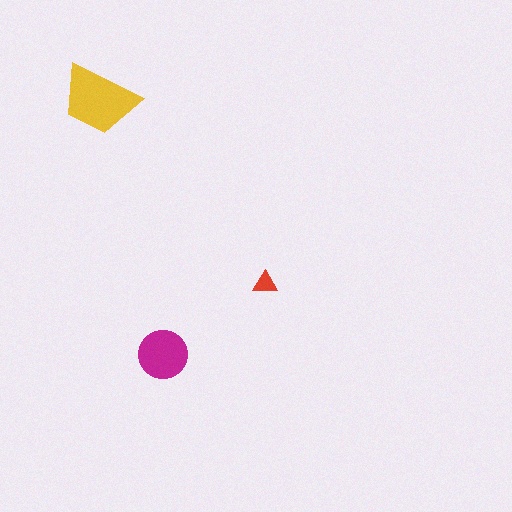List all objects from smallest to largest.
The red triangle, the magenta circle, the yellow trapezoid.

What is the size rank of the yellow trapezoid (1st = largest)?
1st.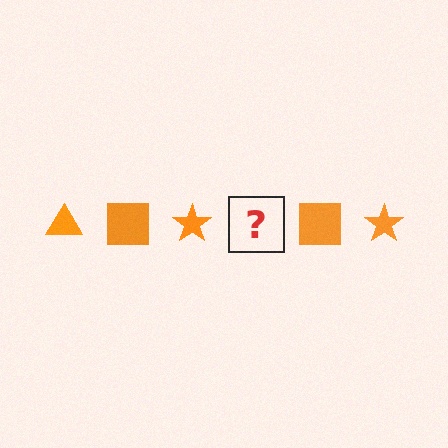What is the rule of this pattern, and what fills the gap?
The rule is that the pattern cycles through triangle, square, star shapes in orange. The gap should be filled with an orange triangle.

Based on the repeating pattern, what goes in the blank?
The blank should be an orange triangle.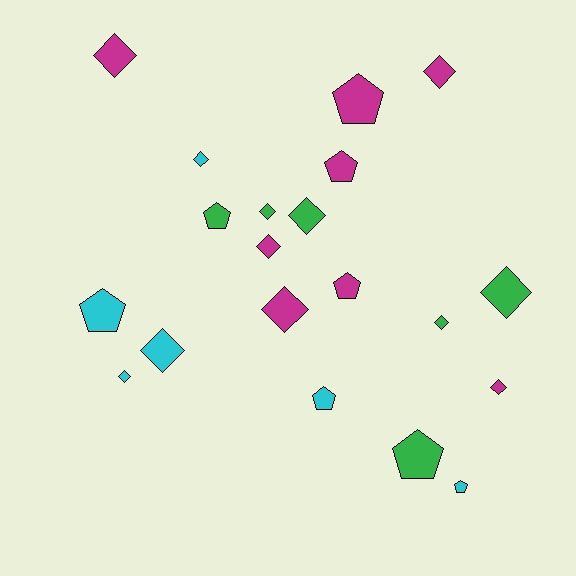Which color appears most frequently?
Magenta, with 8 objects.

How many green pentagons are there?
There are 2 green pentagons.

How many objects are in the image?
There are 20 objects.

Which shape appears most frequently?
Diamond, with 12 objects.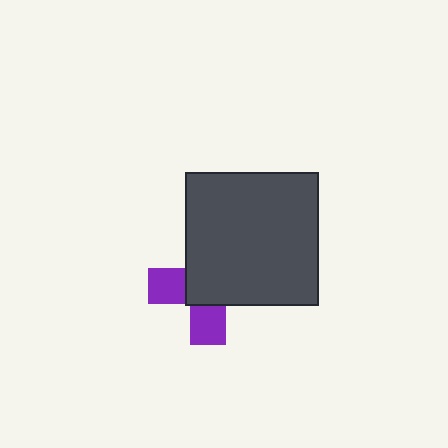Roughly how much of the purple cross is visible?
A small part of it is visible (roughly 39%).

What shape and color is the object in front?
The object in front is a dark gray square.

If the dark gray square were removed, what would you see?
You would see the complete purple cross.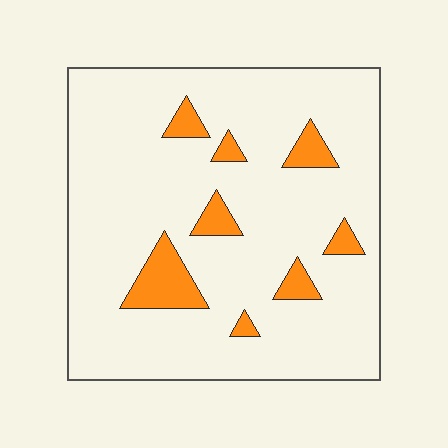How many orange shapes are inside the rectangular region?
8.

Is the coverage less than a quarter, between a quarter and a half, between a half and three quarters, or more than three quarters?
Less than a quarter.